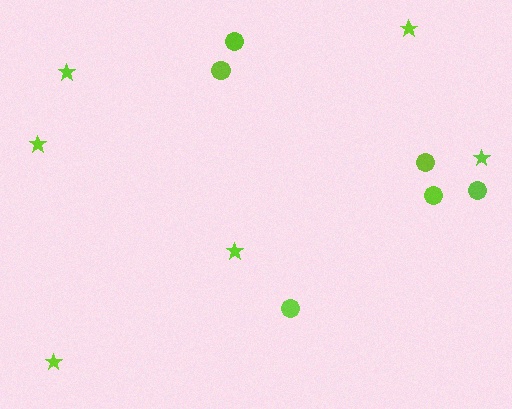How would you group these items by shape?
There are 2 groups: one group of stars (6) and one group of circles (6).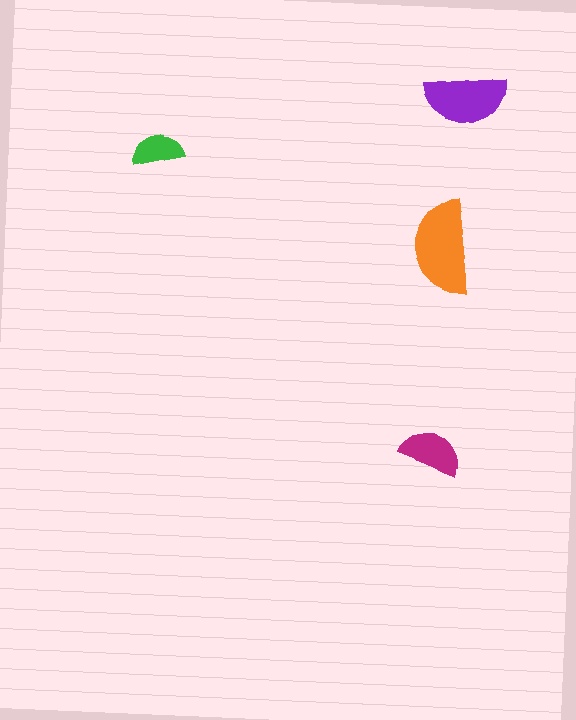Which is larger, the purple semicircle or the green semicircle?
The purple one.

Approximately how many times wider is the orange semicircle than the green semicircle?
About 2 times wider.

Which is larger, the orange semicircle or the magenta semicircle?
The orange one.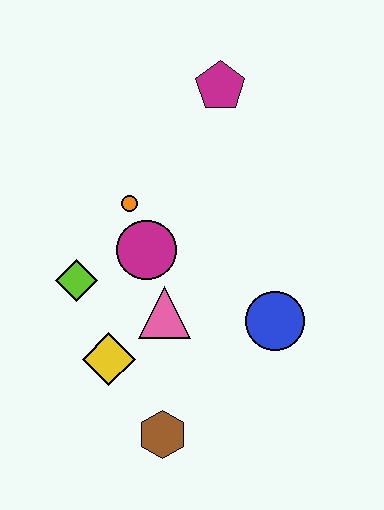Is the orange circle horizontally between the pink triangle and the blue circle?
No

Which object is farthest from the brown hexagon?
The magenta pentagon is farthest from the brown hexagon.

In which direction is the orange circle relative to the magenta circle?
The orange circle is above the magenta circle.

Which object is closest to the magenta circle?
The orange circle is closest to the magenta circle.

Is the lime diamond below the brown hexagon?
No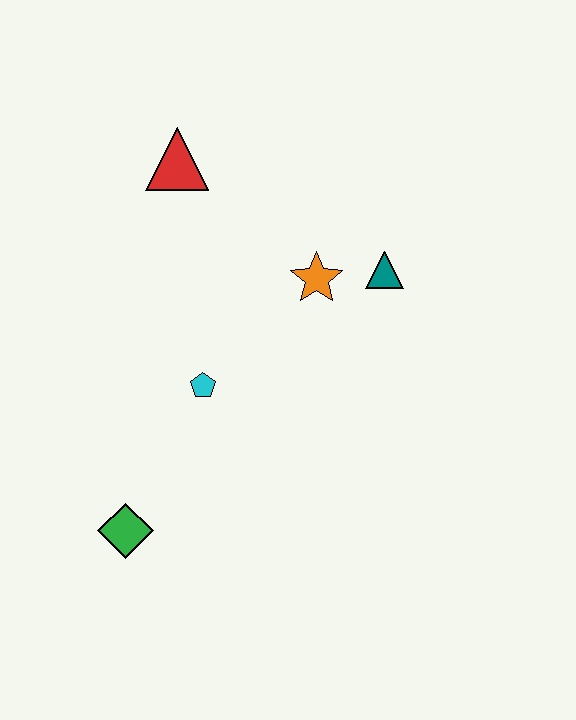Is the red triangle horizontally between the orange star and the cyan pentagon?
No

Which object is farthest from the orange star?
The green diamond is farthest from the orange star.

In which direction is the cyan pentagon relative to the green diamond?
The cyan pentagon is above the green diamond.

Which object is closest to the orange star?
The teal triangle is closest to the orange star.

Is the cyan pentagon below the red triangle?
Yes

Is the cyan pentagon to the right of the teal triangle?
No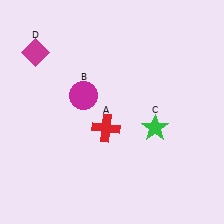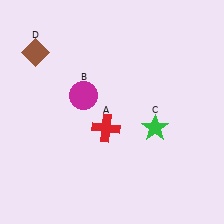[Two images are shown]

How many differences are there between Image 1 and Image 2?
There is 1 difference between the two images.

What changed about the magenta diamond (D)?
In Image 1, D is magenta. In Image 2, it changed to brown.